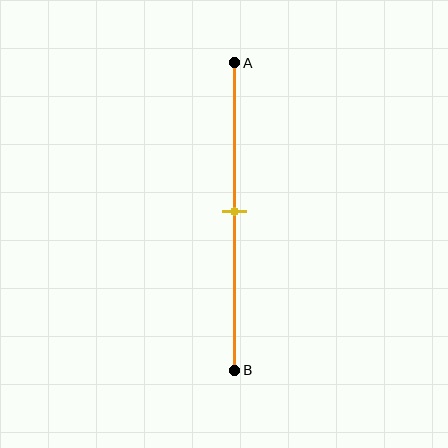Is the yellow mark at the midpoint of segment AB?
Yes, the mark is approximately at the midpoint.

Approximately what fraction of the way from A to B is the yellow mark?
The yellow mark is approximately 50% of the way from A to B.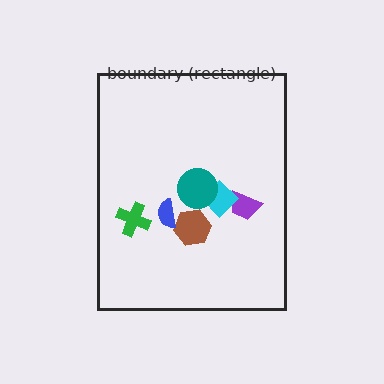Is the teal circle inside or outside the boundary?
Inside.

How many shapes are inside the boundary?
6 inside, 0 outside.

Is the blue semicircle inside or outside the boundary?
Inside.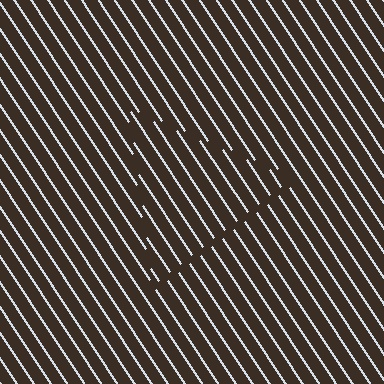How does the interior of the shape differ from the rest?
The interior of the shape contains the same grating, shifted by half a period — the contour is defined by the phase discontinuity where line-ends from the inner and outer gratings abut.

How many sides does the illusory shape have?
3 sides — the line-ends trace a triangle.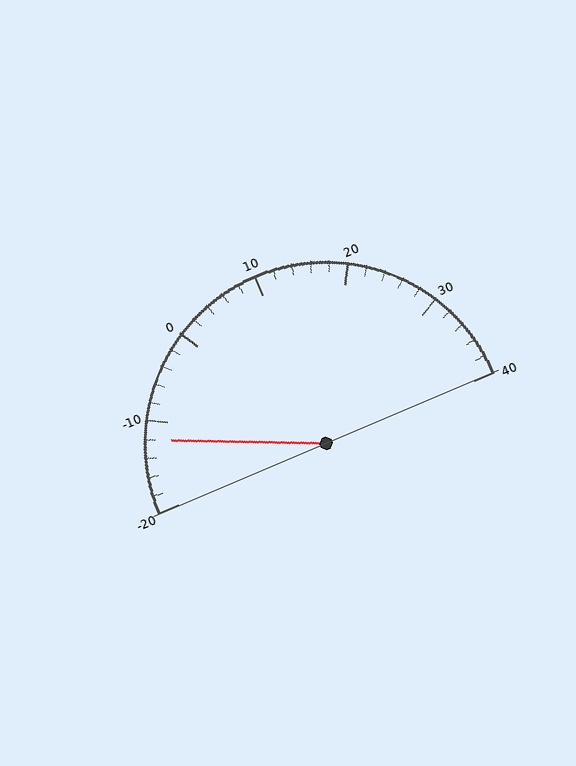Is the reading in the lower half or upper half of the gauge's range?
The reading is in the lower half of the range (-20 to 40).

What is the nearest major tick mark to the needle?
The nearest major tick mark is -10.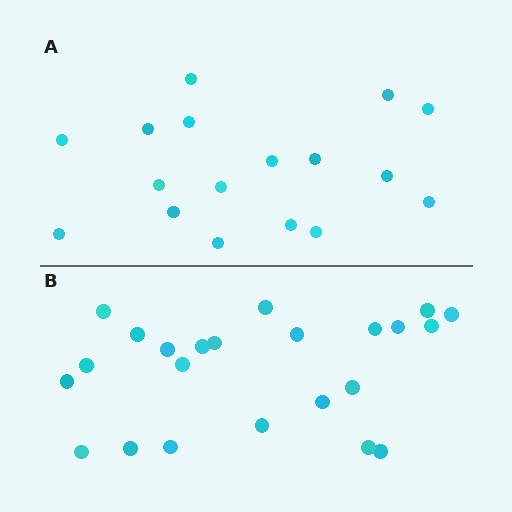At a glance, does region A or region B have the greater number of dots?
Region B (the bottom region) has more dots.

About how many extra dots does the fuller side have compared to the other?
Region B has about 6 more dots than region A.